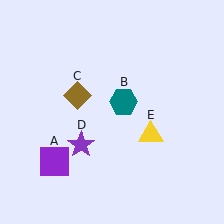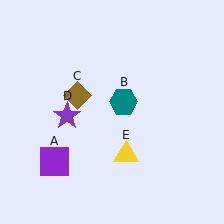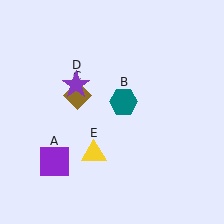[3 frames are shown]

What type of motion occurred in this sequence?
The purple star (object D), yellow triangle (object E) rotated clockwise around the center of the scene.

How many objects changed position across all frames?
2 objects changed position: purple star (object D), yellow triangle (object E).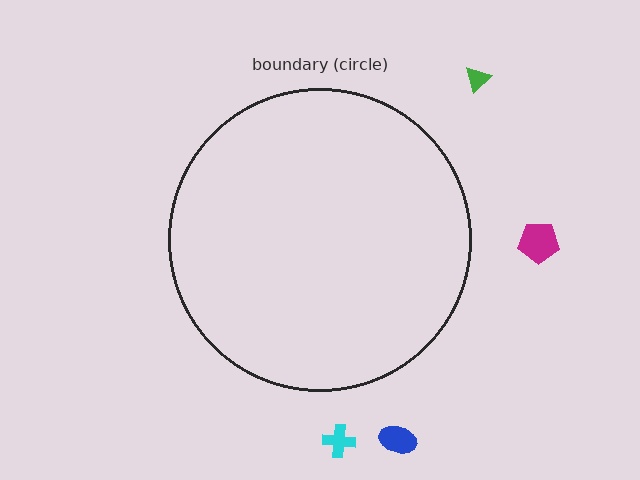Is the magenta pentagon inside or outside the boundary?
Outside.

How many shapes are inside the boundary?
0 inside, 4 outside.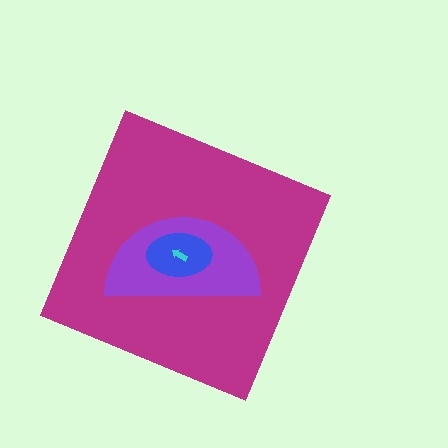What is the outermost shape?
The magenta diamond.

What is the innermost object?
The cyan arrow.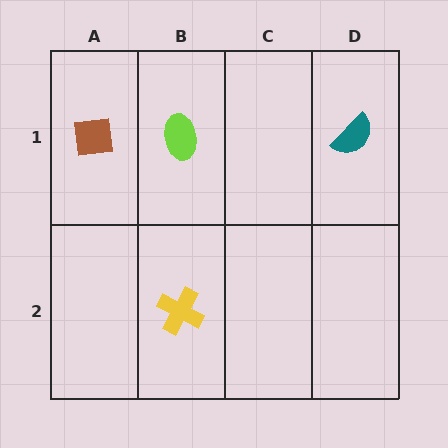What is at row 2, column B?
A yellow cross.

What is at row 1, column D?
A teal semicircle.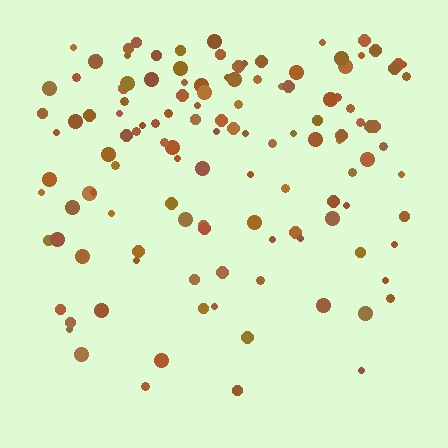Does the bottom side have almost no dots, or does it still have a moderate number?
Still a moderate number, just noticeably fewer than the top.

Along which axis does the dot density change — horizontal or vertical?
Vertical.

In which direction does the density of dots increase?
From bottom to top, with the top side densest.